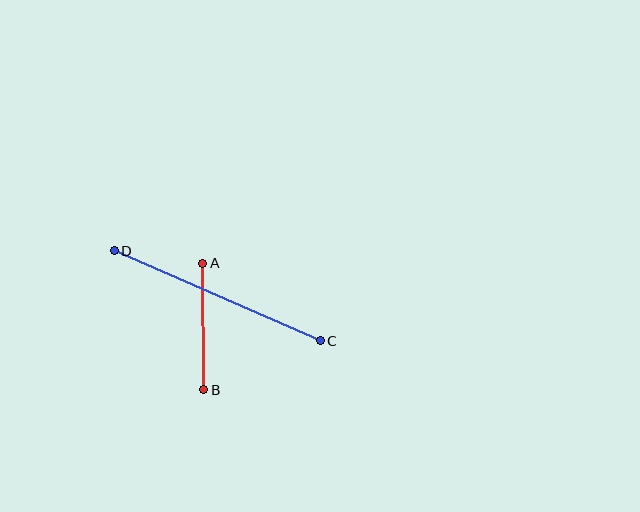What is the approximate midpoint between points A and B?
The midpoint is at approximately (203, 327) pixels.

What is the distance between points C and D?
The distance is approximately 225 pixels.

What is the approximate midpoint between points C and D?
The midpoint is at approximately (217, 296) pixels.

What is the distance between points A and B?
The distance is approximately 126 pixels.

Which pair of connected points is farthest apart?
Points C and D are farthest apart.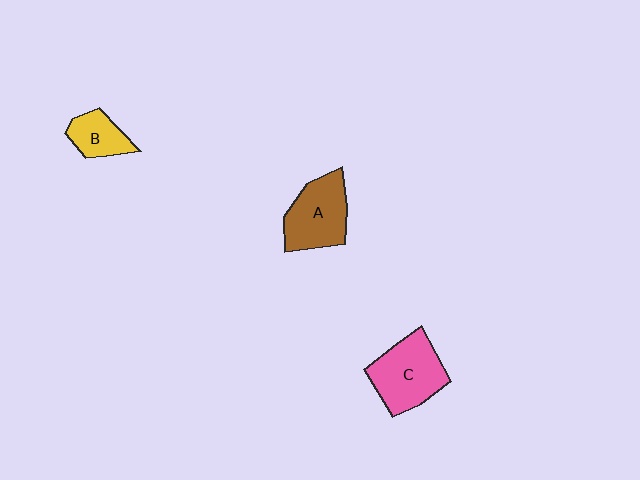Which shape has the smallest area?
Shape B (yellow).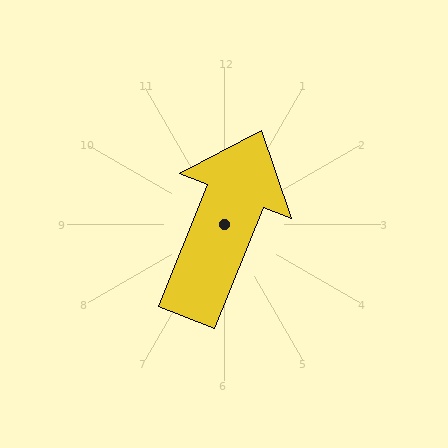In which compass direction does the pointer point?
North.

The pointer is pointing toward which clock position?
Roughly 1 o'clock.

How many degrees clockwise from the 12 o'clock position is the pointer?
Approximately 22 degrees.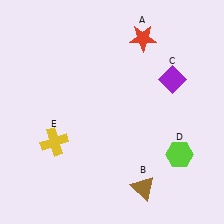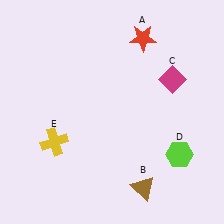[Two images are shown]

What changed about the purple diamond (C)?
In Image 1, C is purple. In Image 2, it changed to magenta.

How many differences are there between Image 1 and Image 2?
There is 1 difference between the two images.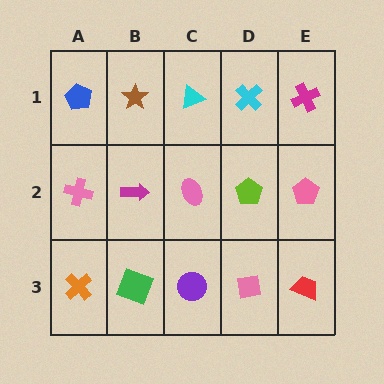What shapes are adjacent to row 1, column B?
A magenta arrow (row 2, column B), a blue pentagon (row 1, column A), a cyan triangle (row 1, column C).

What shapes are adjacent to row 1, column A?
A pink cross (row 2, column A), a brown star (row 1, column B).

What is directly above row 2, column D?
A cyan cross.